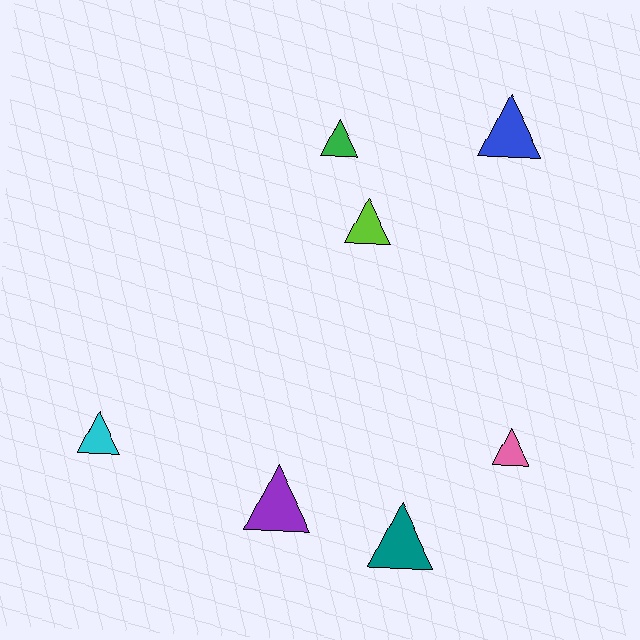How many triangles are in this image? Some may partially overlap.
There are 7 triangles.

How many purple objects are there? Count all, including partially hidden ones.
There is 1 purple object.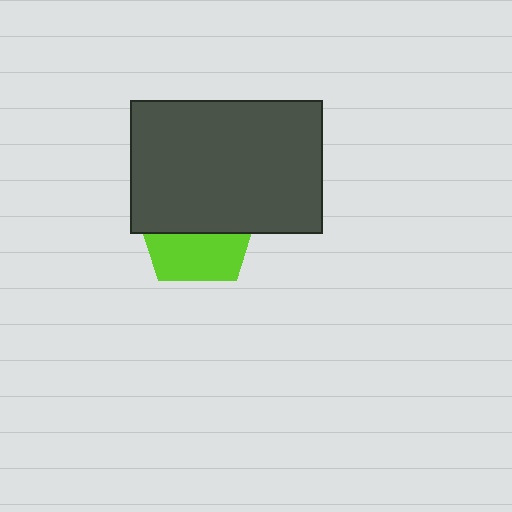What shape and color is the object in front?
The object in front is a dark gray rectangle.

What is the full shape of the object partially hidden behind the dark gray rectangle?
The partially hidden object is a lime pentagon.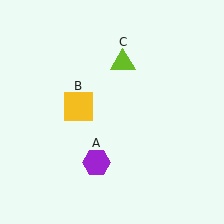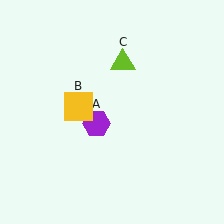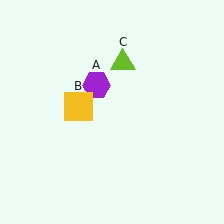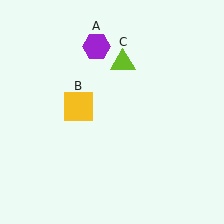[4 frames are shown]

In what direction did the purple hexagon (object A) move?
The purple hexagon (object A) moved up.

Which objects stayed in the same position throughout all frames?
Yellow square (object B) and lime triangle (object C) remained stationary.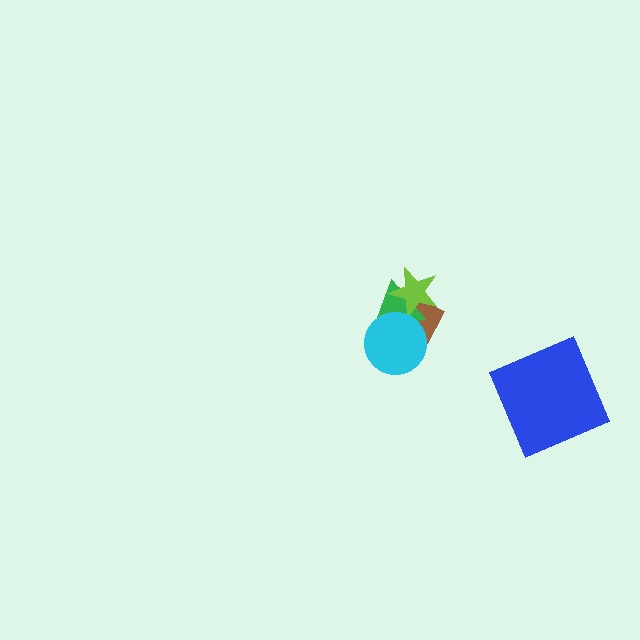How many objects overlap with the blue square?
0 objects overlap with the blue square.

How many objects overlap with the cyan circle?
2 objects overlap with the cyan circle.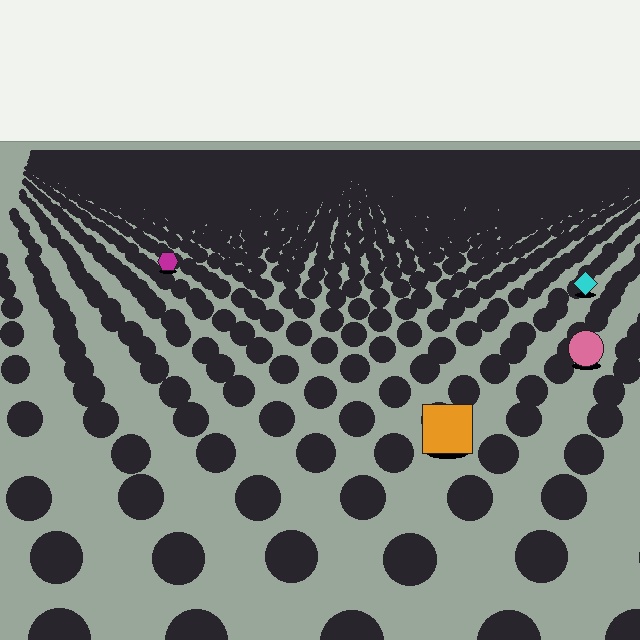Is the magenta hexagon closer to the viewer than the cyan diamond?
No. The cyan diamond is closer — you can tell from the texture gradient: the ground texture is coarser near it.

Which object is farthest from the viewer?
The magenta hexagon is farthest from the viewer. It appears smaller and the ground texture around it is denser.